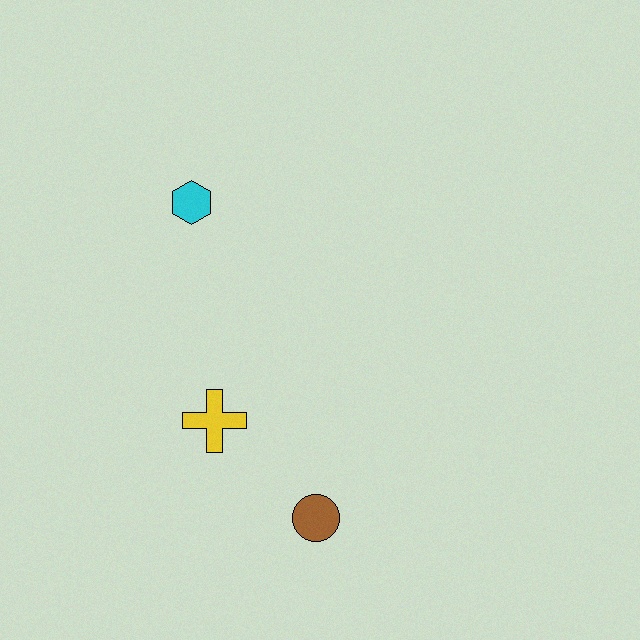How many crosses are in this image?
There is 1 cross.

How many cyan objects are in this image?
There is 1 cyan object.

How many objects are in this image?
There are 3 objects.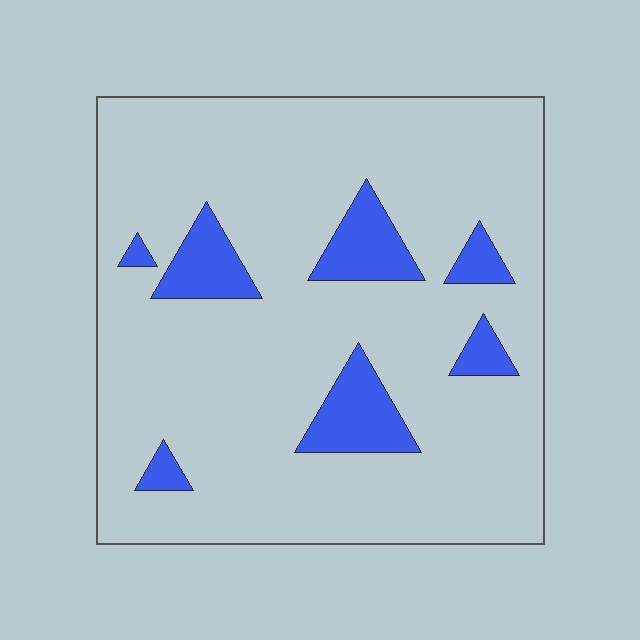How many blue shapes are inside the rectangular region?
7.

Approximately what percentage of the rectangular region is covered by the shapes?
Approximately 15%.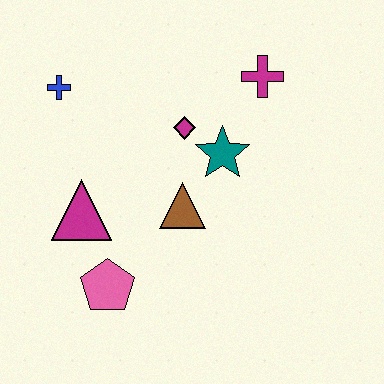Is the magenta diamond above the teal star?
Yes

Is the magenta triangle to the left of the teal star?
Yes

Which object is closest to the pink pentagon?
The magenta triangle is closest to the pink pentagon.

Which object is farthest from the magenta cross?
The pink pentagon is farthest from the magenta cross.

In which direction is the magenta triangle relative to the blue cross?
The magenta triangle is below the blue cross.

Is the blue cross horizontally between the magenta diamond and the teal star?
No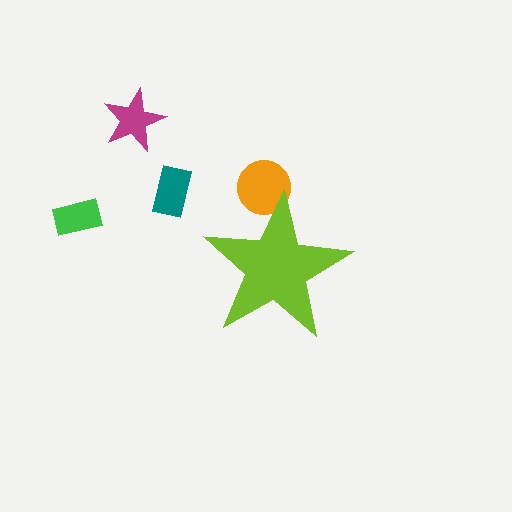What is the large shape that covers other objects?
A lime star.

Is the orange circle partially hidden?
Yes, the orange circle is partially hidden behind the lime star.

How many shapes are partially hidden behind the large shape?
1 shape is partially hidden.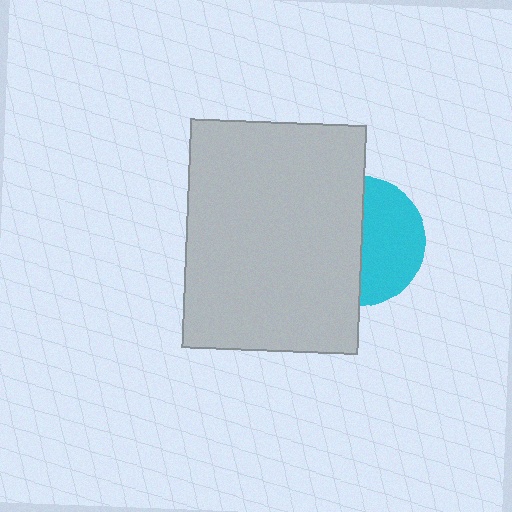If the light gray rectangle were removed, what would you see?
You would see the complete cyan circle.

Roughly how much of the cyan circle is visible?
About half of it is visible (roughly 49%).